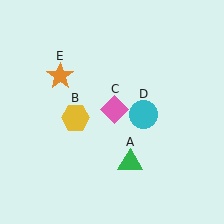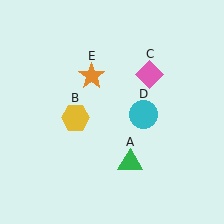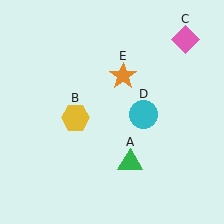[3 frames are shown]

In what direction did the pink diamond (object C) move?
The pink diamond (object C) moved up and to the right.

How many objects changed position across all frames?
2 objects changed position: pink diamond (object C), orange star (object E).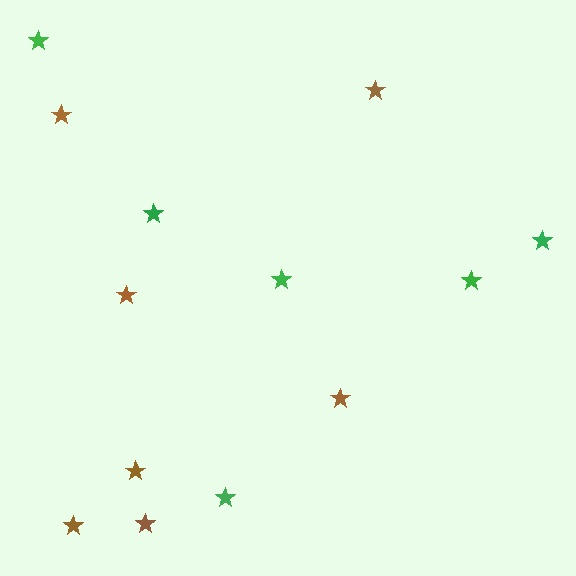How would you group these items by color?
There are 2 groups: one group of brown stars (7) and one group of green stars (6).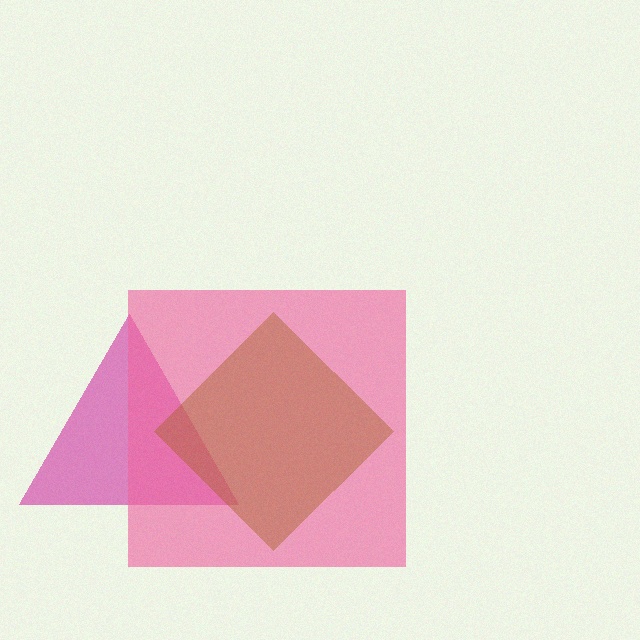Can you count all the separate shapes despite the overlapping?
Yes, there are 3 separate shapes.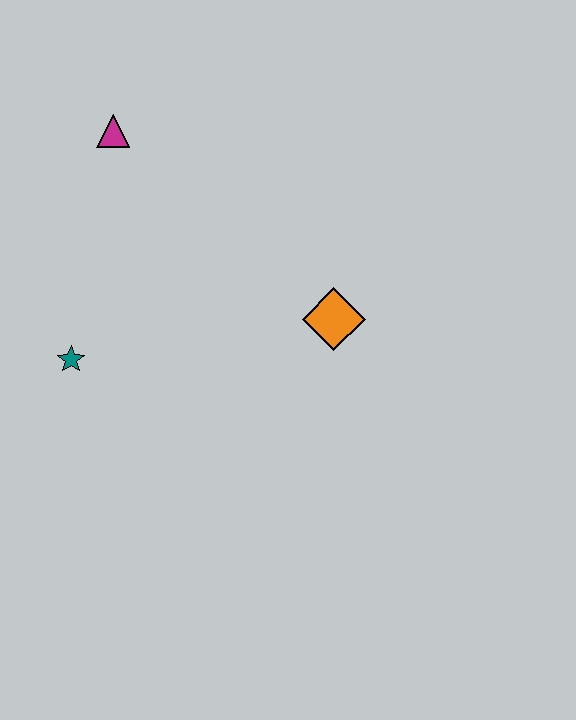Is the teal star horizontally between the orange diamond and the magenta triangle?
No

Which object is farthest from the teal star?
The orange diamond is farthest from the teal star.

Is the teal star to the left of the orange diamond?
Yes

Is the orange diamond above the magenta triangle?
No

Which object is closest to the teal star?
The magenta triangle is closest to the teal star.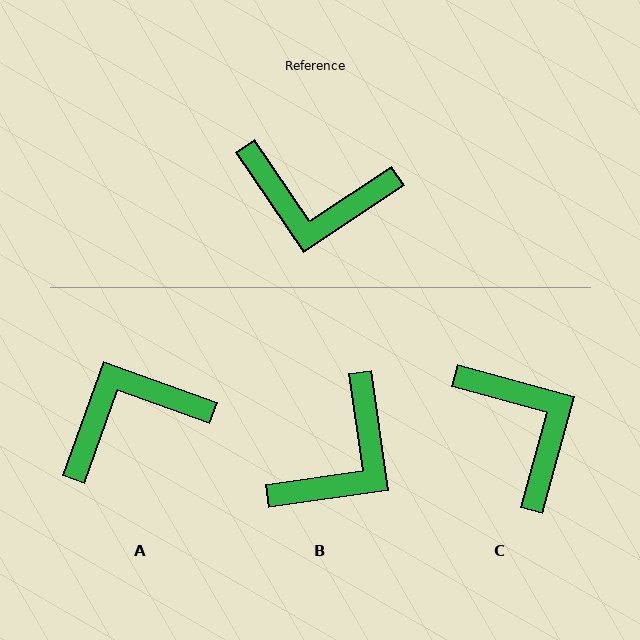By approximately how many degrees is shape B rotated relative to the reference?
Approximately 64 degrees counter-clockwise.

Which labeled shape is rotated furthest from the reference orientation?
A, about 143 degrees away.